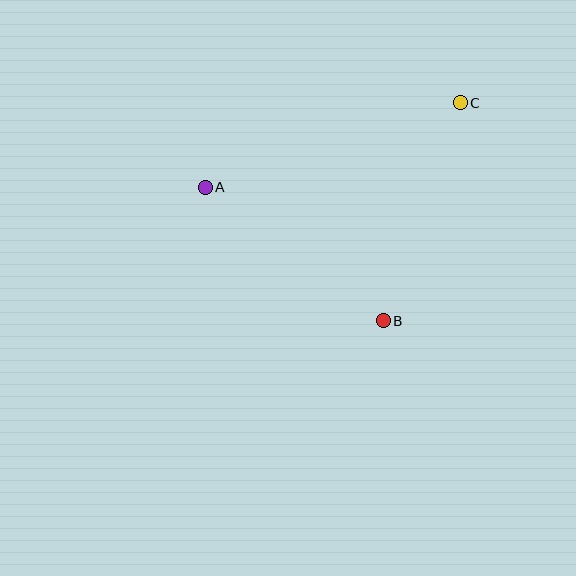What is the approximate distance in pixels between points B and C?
The distance between B and C is approximately 231 pixels.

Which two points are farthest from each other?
Points A and C are farthest from each other.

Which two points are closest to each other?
Points A and B are closest to each other.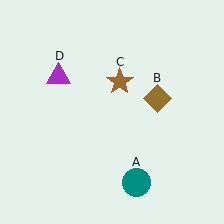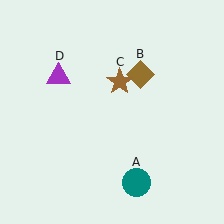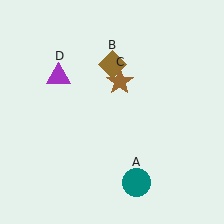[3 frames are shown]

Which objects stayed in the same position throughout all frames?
Teal circle (object A) and brown star (object C) and purple triangle (object D) remained stationary.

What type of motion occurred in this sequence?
The brown diamond (object B) rotated counterclockwise around the center of the scene.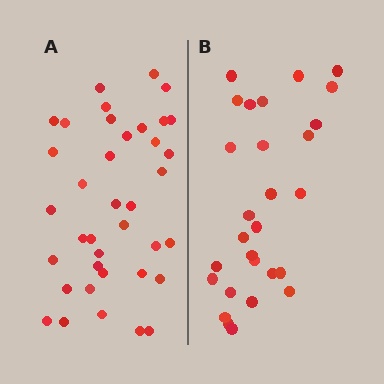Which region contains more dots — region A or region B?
Region A (the left region) has more dots.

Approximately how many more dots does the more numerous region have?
Region A has roughly 10 or so more dots than region B.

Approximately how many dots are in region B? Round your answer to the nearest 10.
About 30 dots. (The exact count is 28, which rounds to 30.)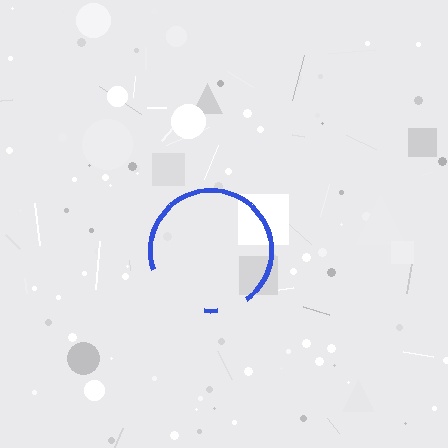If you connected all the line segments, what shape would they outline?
They would outline a circle.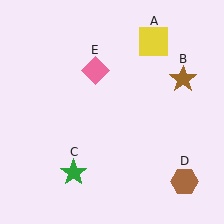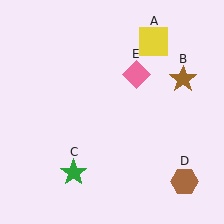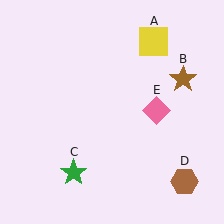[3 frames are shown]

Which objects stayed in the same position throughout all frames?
Yellow square (object A) and brown star (object B) and green star (object C) and brown hexagon (object D) remained stationary.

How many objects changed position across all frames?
1 object changed position: pink diamond (object E).